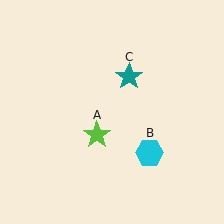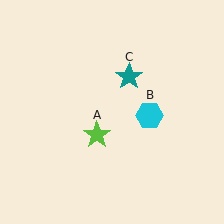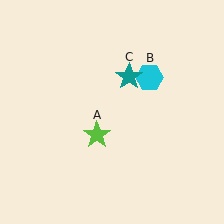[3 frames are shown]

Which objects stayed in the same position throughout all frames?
Lime star (object A) and teal star (object C) remained stationary.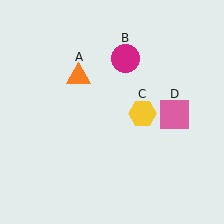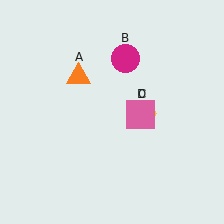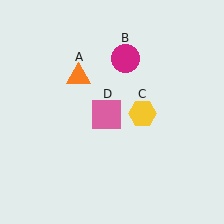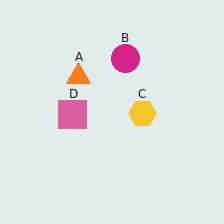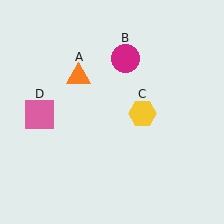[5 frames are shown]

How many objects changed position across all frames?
1 object changed position: pink square (object D).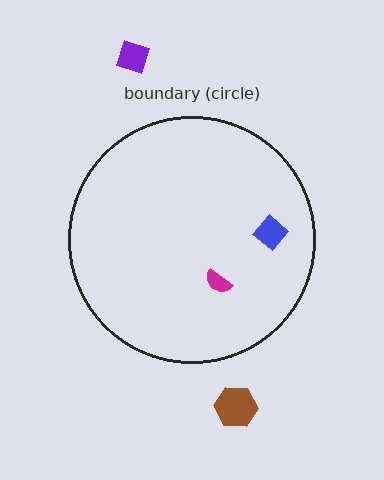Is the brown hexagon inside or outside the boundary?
Outside.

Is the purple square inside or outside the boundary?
Outside.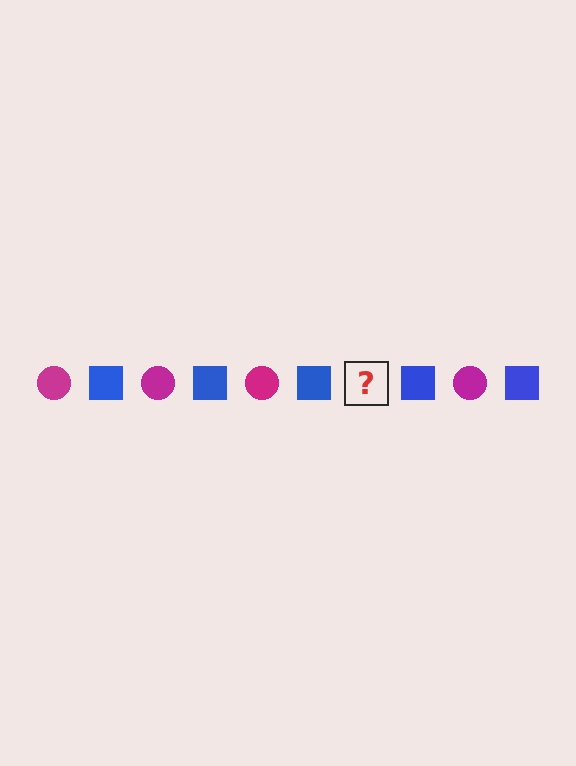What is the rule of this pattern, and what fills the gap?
The rule is that the pattern alternates between magenta circle and blue square. The gap should be filled with a magenta circle.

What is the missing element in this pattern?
The missing element is a magenta circle.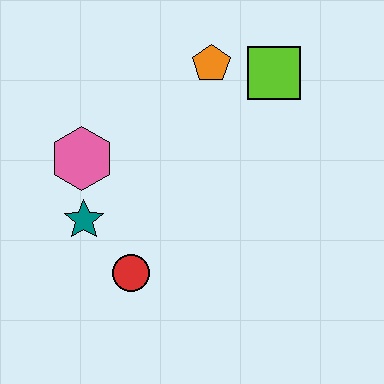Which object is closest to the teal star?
The pink hexagon is closest to the teal star.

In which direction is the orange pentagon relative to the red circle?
The orange pentagon is above the red circle.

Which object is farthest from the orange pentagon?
The red circle is farthest from the orange pentagon.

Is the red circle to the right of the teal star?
Yes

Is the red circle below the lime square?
Yes